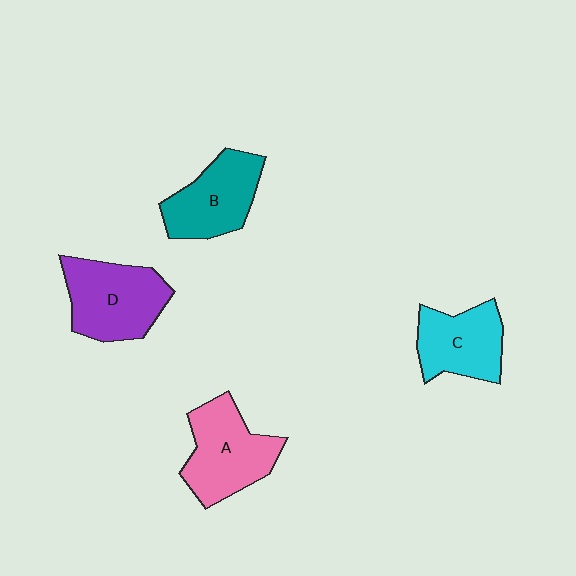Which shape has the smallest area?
Shape C (cyan).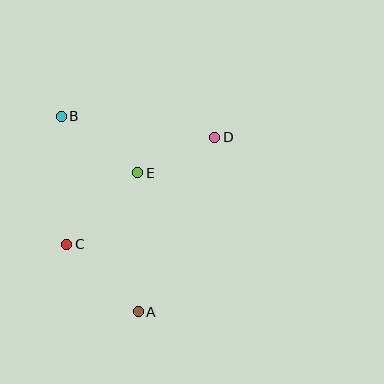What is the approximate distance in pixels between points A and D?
The distance between A and D is approximately 191 pixels.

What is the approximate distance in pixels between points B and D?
The distance between B and D is approximately 155 pixels.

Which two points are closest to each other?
Points D and E are closest to each other.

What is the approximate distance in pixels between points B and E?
The distance between B and E is approximately 95 pixels.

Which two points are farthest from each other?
Points A and B are farthest from each other.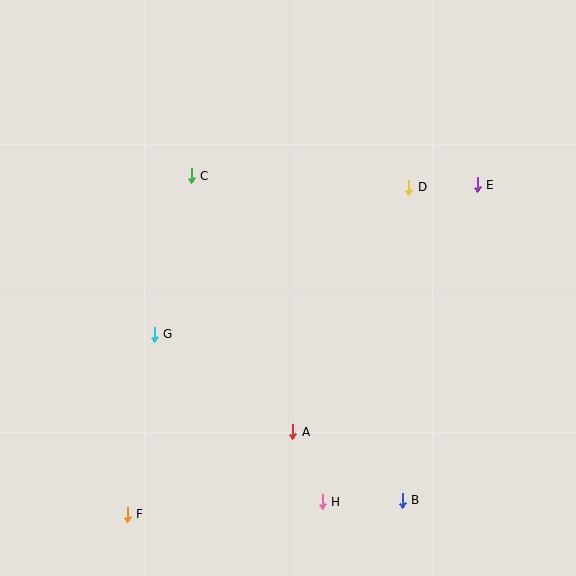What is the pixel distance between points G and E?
The distance between G and E is 356 pixels.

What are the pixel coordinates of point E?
Point E is at (477, 185).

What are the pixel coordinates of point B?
Point B is at (402, 500).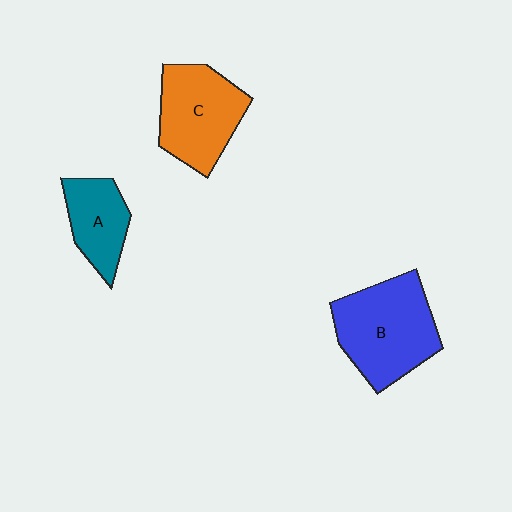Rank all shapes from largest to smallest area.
From largest to smallest: B (blue), C (orange), A (teal).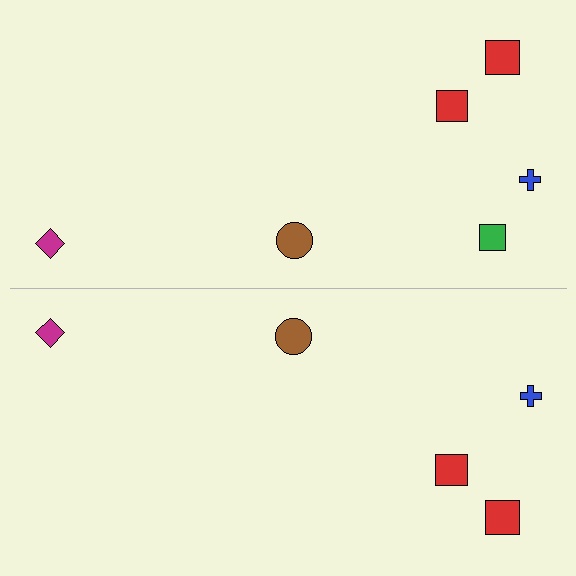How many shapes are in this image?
There are 11 shapes in this image.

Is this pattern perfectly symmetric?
No, the pattern is not perfectly symmetric. A green square is missing from the bottom side.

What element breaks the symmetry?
A green square is missing from the bottom side.